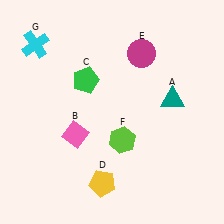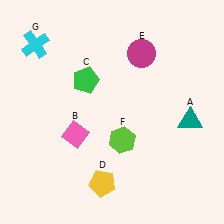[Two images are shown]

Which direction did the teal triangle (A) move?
The teal triangle (A) moved down.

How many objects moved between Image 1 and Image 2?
1 object moved between the two images.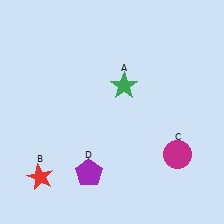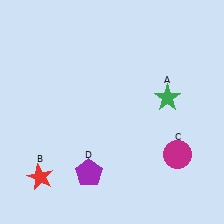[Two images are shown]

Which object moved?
The green star (A) moved right.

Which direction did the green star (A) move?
The green star (A) moved right.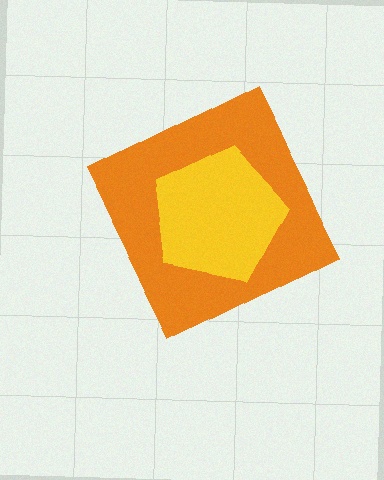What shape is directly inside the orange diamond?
The yellow pentagon.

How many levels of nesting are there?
2.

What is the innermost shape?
The yellow pentagon.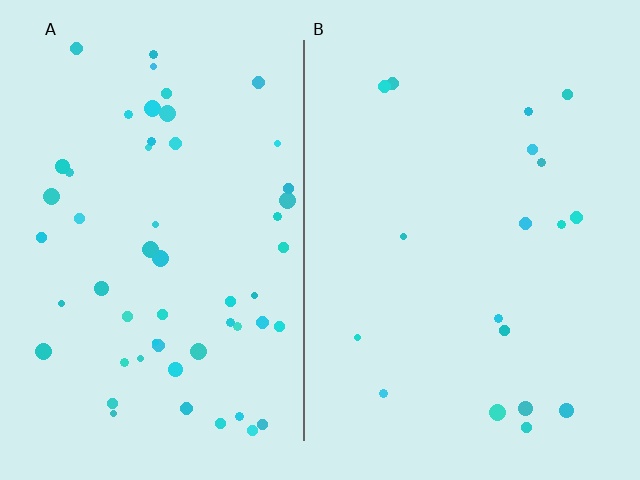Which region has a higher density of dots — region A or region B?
A (the left).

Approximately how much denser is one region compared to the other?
Approximately 3.0× — region A over region B.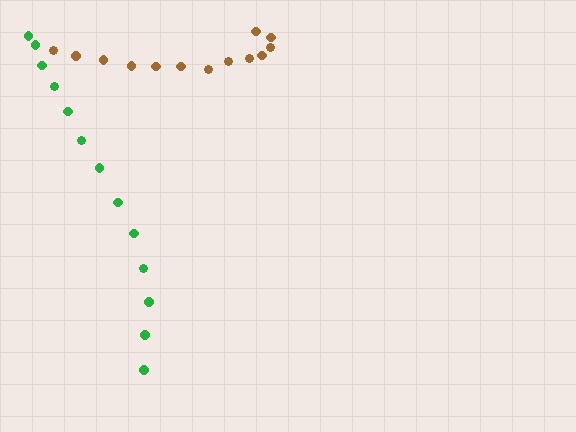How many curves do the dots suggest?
There are 2 distinct paths.